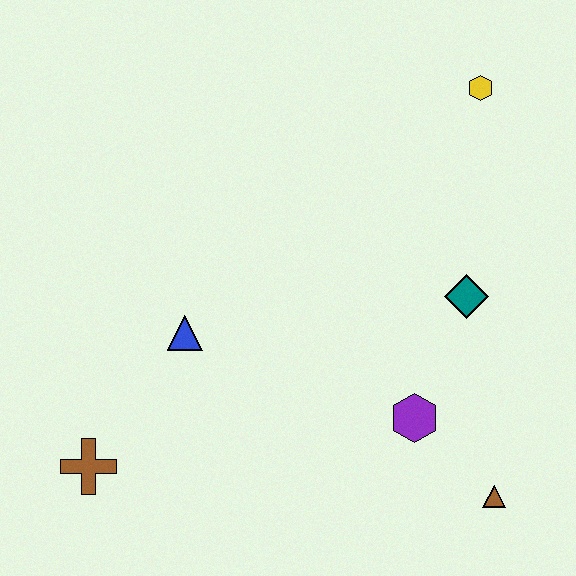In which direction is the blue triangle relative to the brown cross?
The blue triangle is above the brown cross.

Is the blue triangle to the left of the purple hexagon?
Yes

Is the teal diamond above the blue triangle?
Yes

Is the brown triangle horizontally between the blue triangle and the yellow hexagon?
No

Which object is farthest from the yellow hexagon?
The brown cross is farthest from the yellow hexagon.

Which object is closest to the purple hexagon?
The brown triangle is closest to the purple hexagon.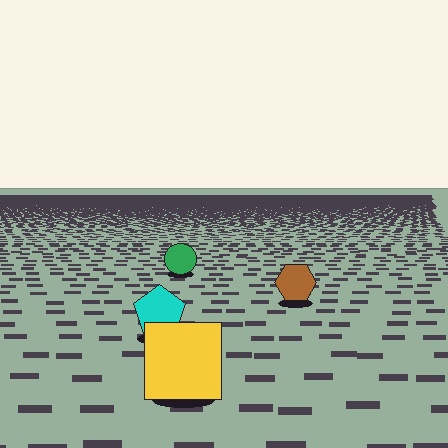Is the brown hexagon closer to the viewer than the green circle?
Yes. The brown hexagon is closer — you can tell from the texture gradient: the ground texture is coarser near it.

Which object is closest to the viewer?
The yellow square is closest. The texture marks near it are larger and more spread out.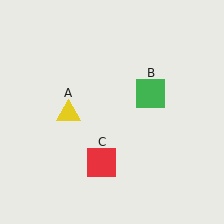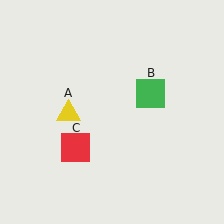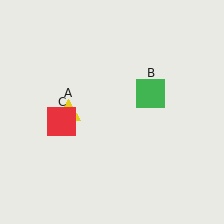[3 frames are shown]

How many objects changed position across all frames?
1 object changed position: red square (object C).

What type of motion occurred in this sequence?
The red square (object C) rotated clockwise around the center of the scene.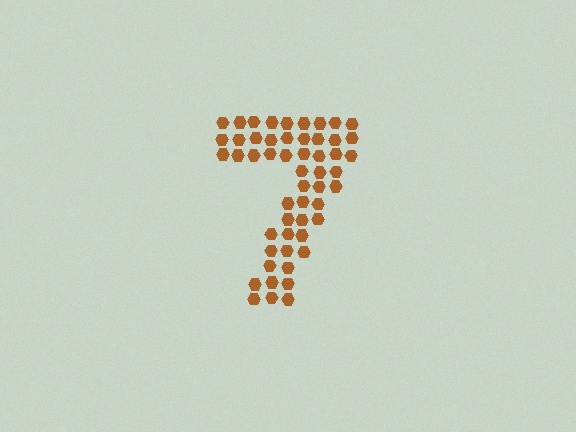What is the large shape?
The large shape is the digit 7.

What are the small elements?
The small elements are hexagons.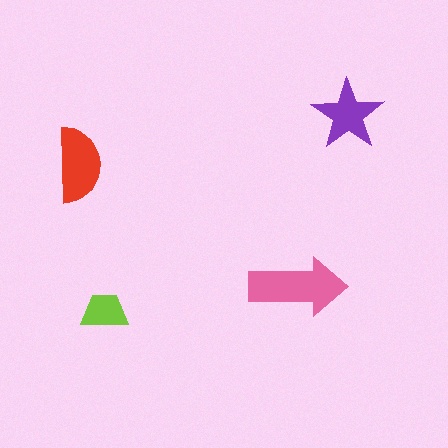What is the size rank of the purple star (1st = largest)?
3rd.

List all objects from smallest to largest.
The lime trapezoid, the purple star, the red semicircle, the pink arrow.